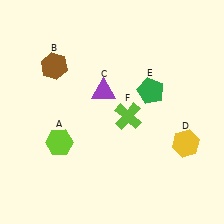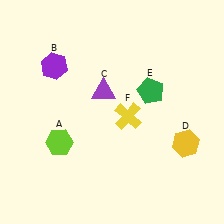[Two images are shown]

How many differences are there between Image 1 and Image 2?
There are 2 differences between the two images.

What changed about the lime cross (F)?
In Image 1, F is lime. In Image 2, it changed to yellow.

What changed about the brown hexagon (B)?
In Image 1, B is brown. In Image 2, it changed to purple.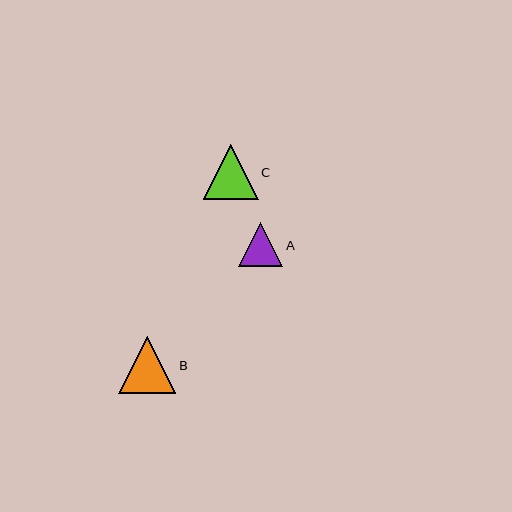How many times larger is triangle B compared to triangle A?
Triangle B is approximately 1.3 times the size of triangle A.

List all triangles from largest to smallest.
From largest to smallest: B, C, A.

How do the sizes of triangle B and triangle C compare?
Triangle B and triangle C are approximately the same size.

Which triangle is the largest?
Triangle B is the largest with a size of approximately 57 pixels.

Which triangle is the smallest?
Triangle A is the smallest with a size of approximately 44 pixels.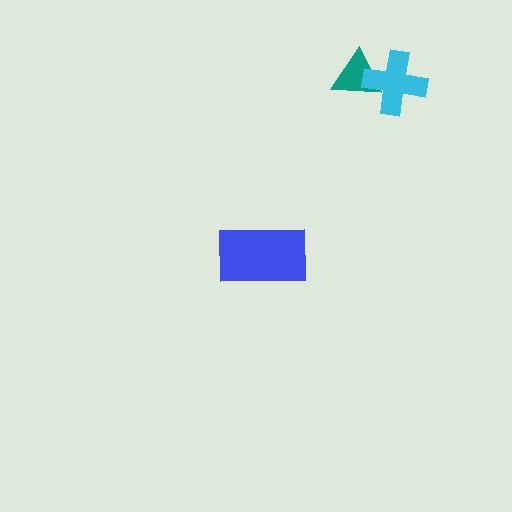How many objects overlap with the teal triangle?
1 object overlaps with the teal triangle.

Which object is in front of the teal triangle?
The cyan cross is in front of the teal triangle.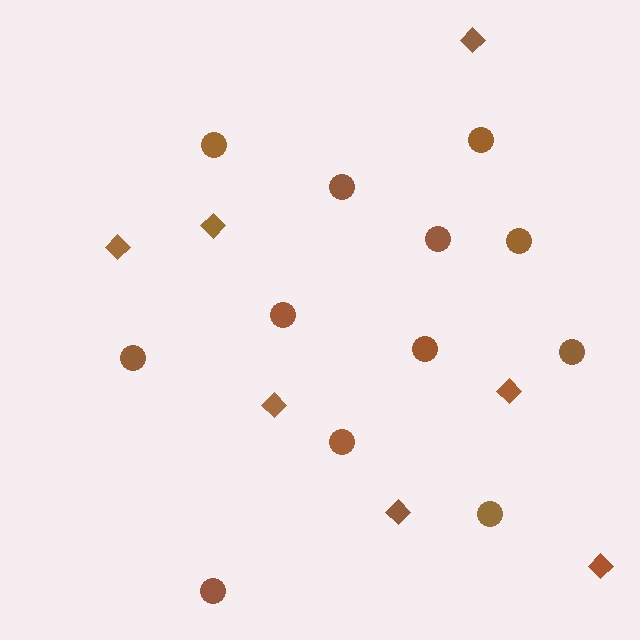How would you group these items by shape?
There are 2 groups: one group of diamonds (7) and one group of circles (12).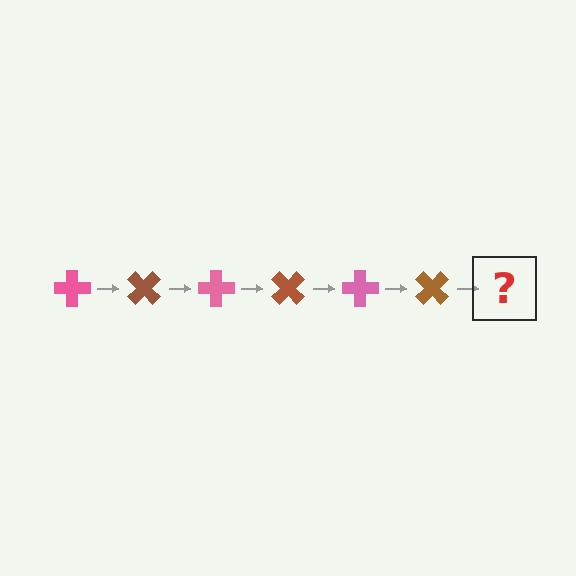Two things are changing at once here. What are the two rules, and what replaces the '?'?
The two rules are that it rotates 45 degrees each step and the color cycles through pink and brown. The '?' should be a pink cross, rotated 270 degrees from the start.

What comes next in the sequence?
The next element should be a pink cross, rotated 270 degrees from the start.